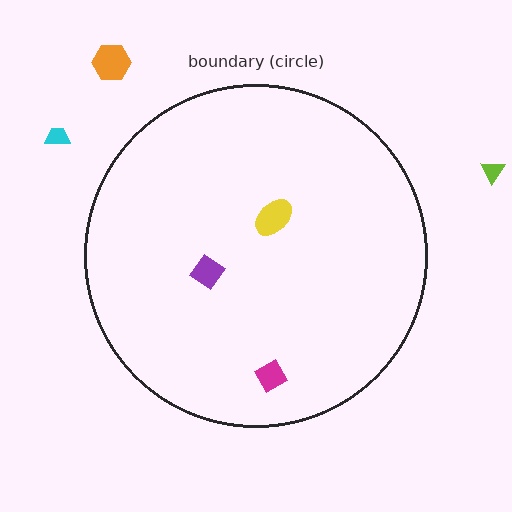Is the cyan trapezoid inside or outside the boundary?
Outside.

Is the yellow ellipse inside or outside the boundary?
Inside.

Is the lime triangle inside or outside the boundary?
Outside.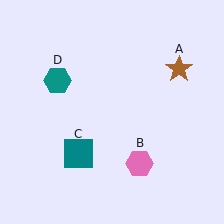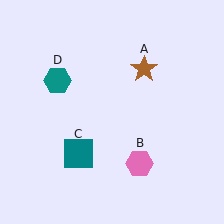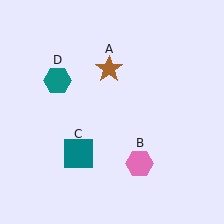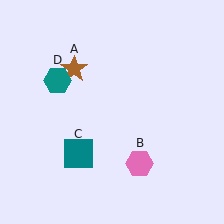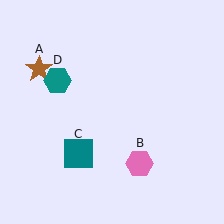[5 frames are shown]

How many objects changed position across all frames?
1 object changed position: brown star (object A).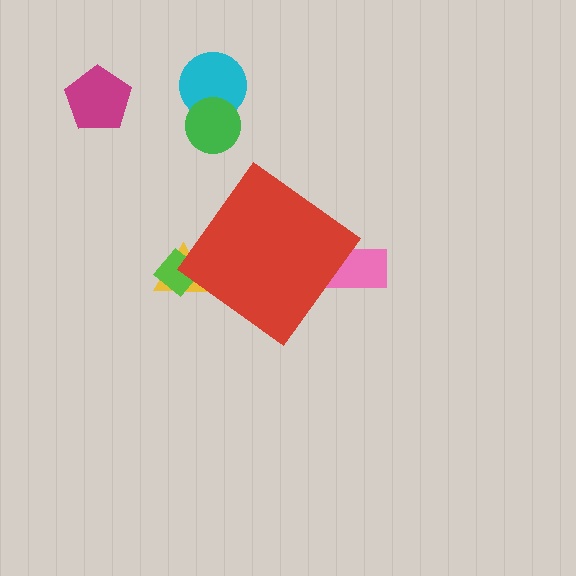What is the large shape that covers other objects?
A red diamond.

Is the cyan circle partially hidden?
No, the cyan circle is fully visible.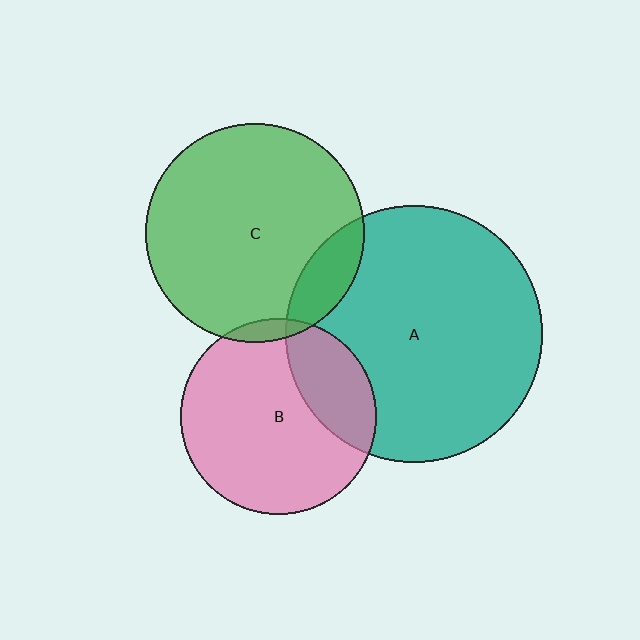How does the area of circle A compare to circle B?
Approximately 1.7 times.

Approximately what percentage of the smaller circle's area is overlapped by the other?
Approximately 15%.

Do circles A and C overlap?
Yes.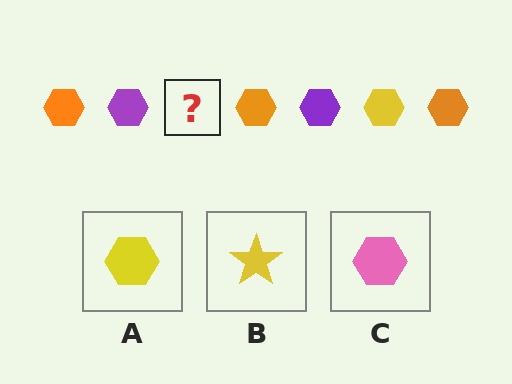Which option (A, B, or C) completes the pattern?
A.